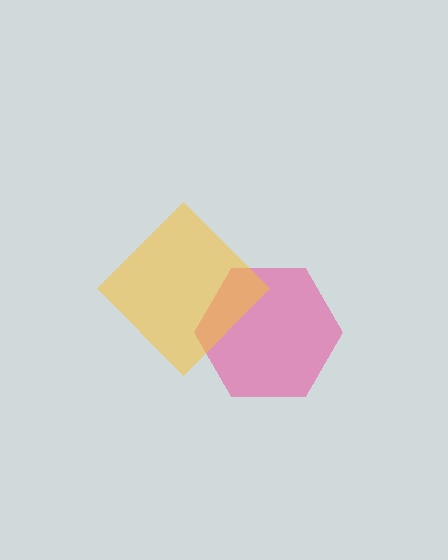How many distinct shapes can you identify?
There are 2 distinct shapes: a pink hexagon, a yellow diamond.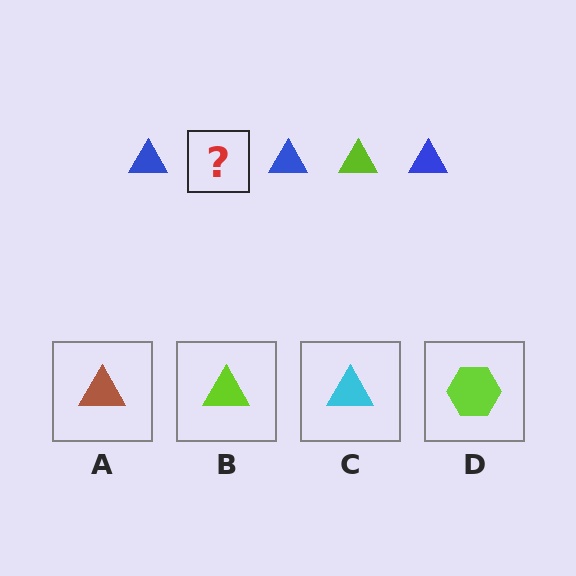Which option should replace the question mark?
Option B.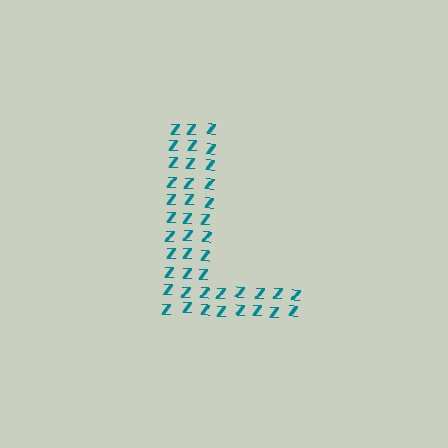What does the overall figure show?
The overall figure shows the letter L.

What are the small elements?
The small elements are letter Z's.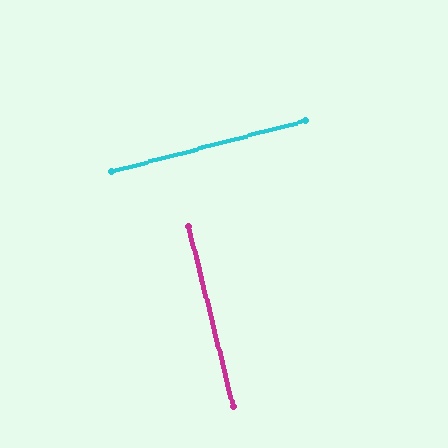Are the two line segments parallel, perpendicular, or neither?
Perpendicular — they meet at approximately 89°.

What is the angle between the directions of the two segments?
Approximately 89 degrees.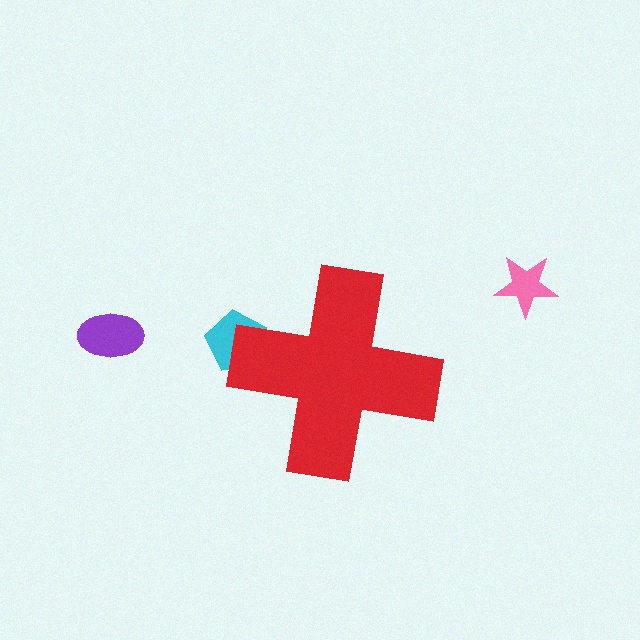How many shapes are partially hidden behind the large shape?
1 shape is partially hidden.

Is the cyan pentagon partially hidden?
Yes, the cyan pentagon is partially hidden behind the red cross.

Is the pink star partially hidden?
No, the pink star is fully visible.